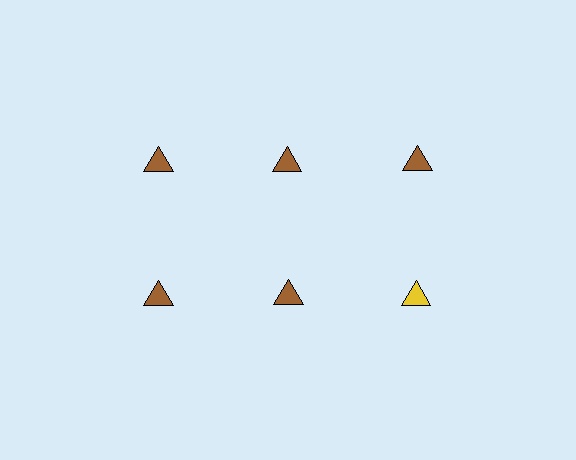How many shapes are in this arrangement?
There are 6 shapes arranged in a grid pattern.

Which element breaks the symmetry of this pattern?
The yellow triangle in the second row, center column breaks the symmetry. All other shapes are brown triangles.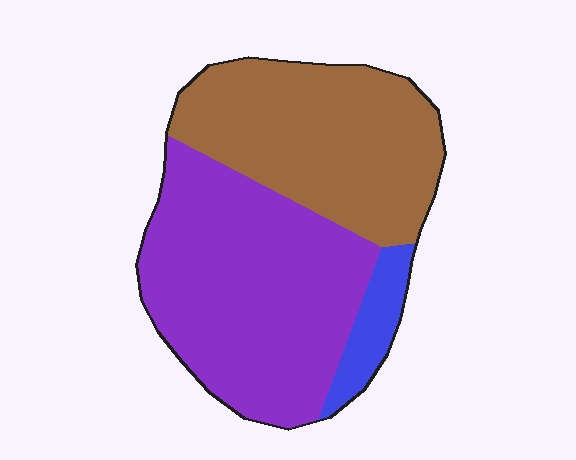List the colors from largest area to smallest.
From largest to smallest: purple, brown, blue.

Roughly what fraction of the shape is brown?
Brown covers roughly 40% of the shape.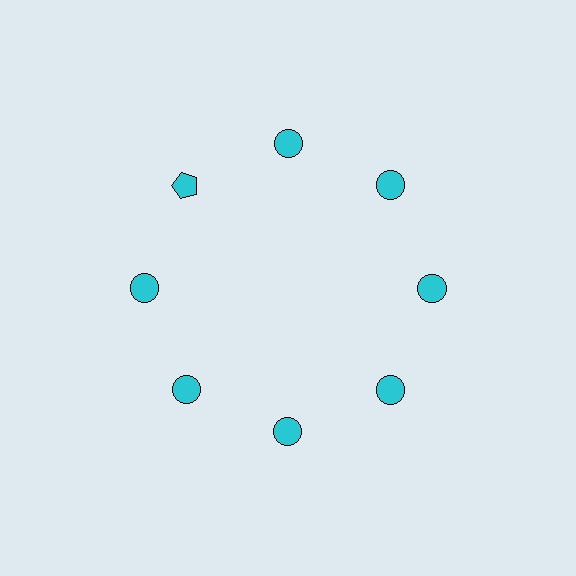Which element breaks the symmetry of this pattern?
The cyan pentagon at roughly the 10 o'clock position breaks the symmetry. All other shapes are cyan circles.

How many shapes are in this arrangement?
There are 8 shapes arranged in a ring pattern.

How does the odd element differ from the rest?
It has a different shape: pentagon instead of circle.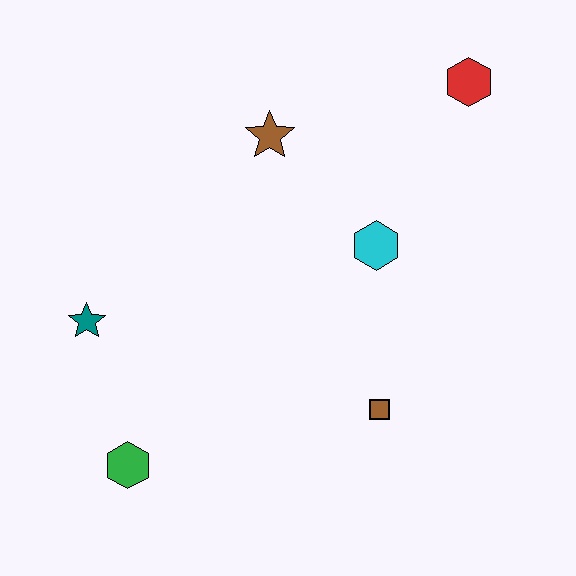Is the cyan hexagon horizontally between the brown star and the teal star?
No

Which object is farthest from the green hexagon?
The red hexagon is farthest from the green hexagon.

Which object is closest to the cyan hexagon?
The brown star is closest to the cyan hexagon.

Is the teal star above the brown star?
No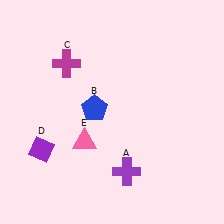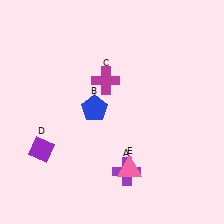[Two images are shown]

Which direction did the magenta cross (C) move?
The magenta cross (C) moved right.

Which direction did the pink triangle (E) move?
The pink triangle (E) moved right.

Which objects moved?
The objects that moved are: the magenta cross (C), the pink triangle (E).